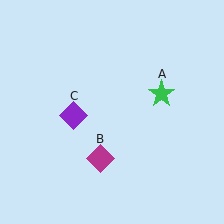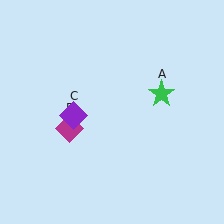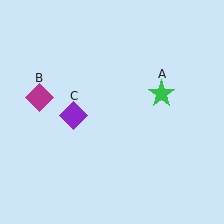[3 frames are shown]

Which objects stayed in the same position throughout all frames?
Green star (object A) and purple diamond (object C) remained stationary.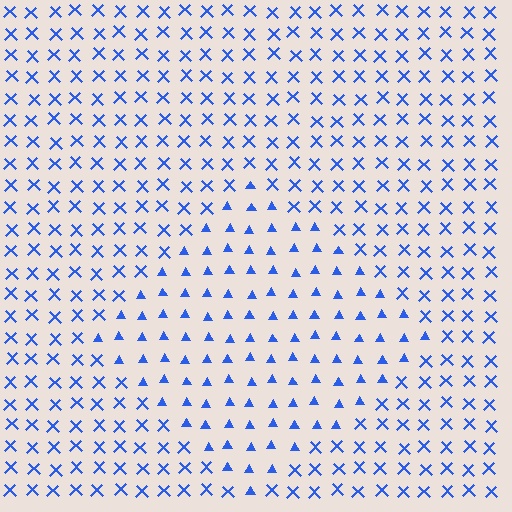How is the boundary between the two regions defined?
The boundary is defined by a change in element shape: triangles inside vs. X marks outside. All elements share the same color and spacing.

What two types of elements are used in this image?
The image uses triangles inside the diamond region and X marks outside it.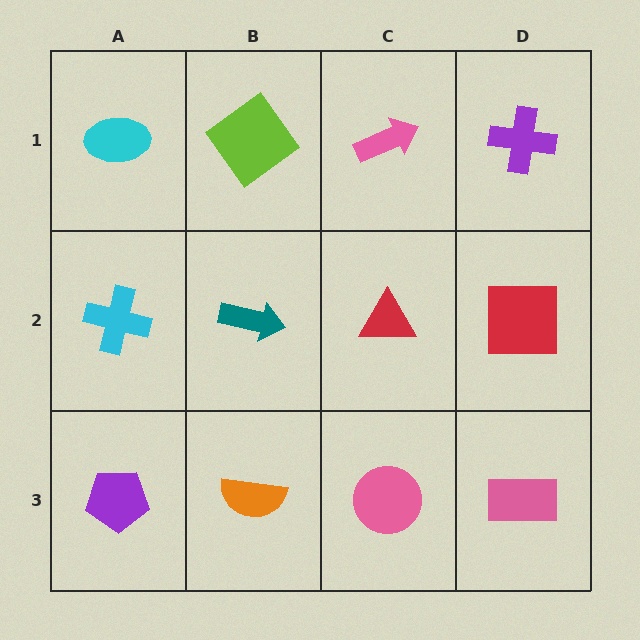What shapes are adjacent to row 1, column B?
A teal arrow (row 2, column B), a cyan ellipse (row 1, column A), a pink arrow (row 1, column C).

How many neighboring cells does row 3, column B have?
3.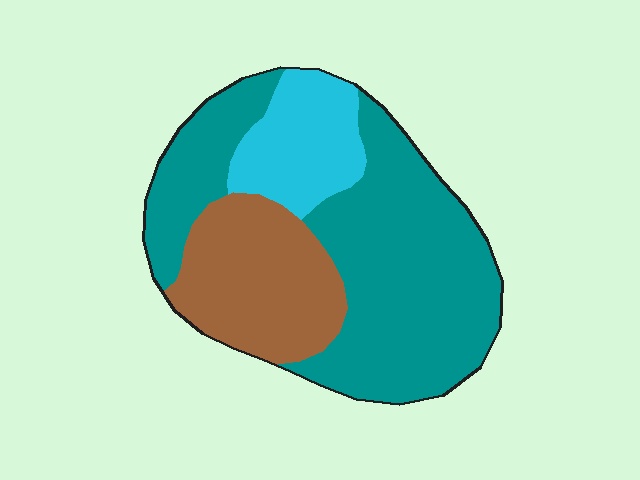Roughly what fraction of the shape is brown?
Brown takes up about one quarter (1/4) of the shape.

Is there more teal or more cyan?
Teal.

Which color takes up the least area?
Cyan, at roughly 15%.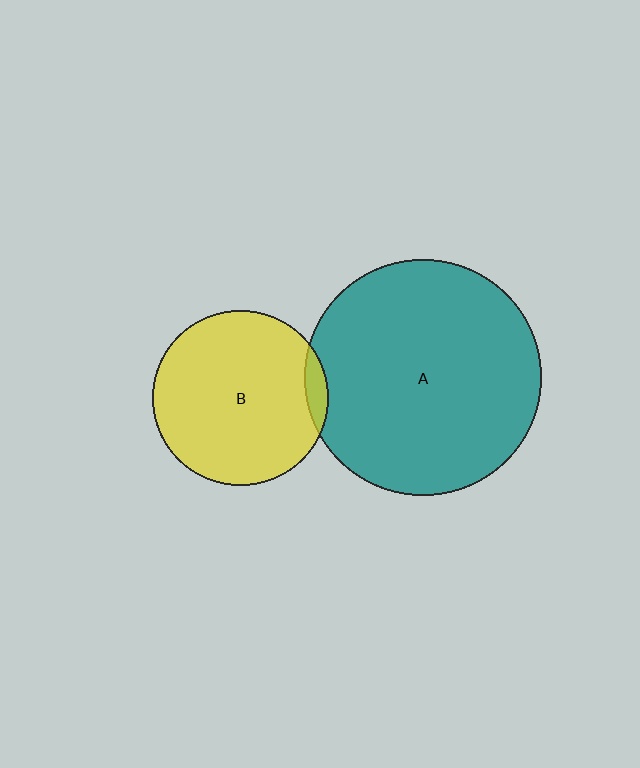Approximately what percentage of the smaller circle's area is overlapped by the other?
Approximately 5%.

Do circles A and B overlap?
Yes.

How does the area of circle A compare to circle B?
Approximately 1.8 times.